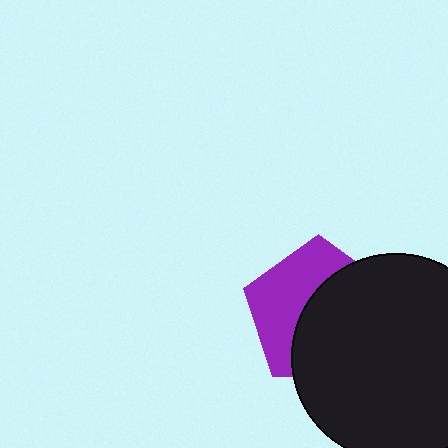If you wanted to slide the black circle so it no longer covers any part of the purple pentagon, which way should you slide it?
Slide it right — that is the most direct way to separate the two shapes.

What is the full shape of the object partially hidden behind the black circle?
The partially hidden object is a purple pentagon.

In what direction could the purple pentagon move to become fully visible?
The purple pentagon could move left. That would shift it out from behind the black circle entirely.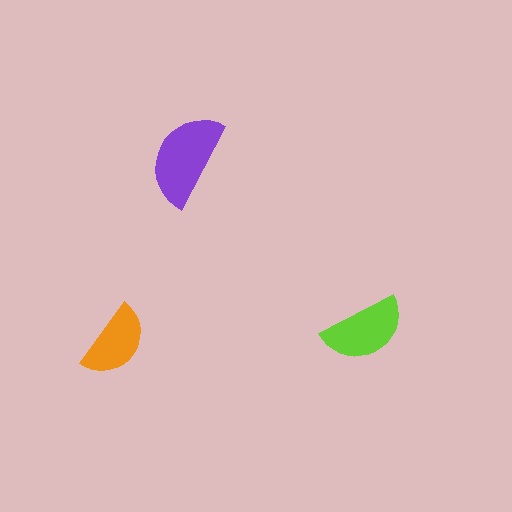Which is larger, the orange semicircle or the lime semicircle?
The lime one.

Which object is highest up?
The purple semicircle is topmost.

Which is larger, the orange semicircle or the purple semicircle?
The purple one.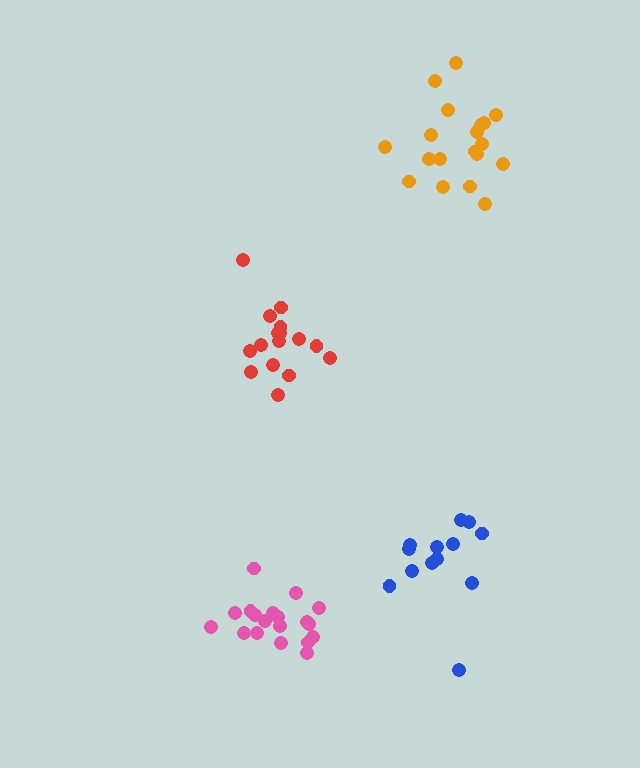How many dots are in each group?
Group 1: 19 dots, Group 2: 16 dots, Group 3: 19 dots, Group 4: 13 dots (67 total).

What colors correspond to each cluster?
The clusters are colored: pink, red, orange, blue.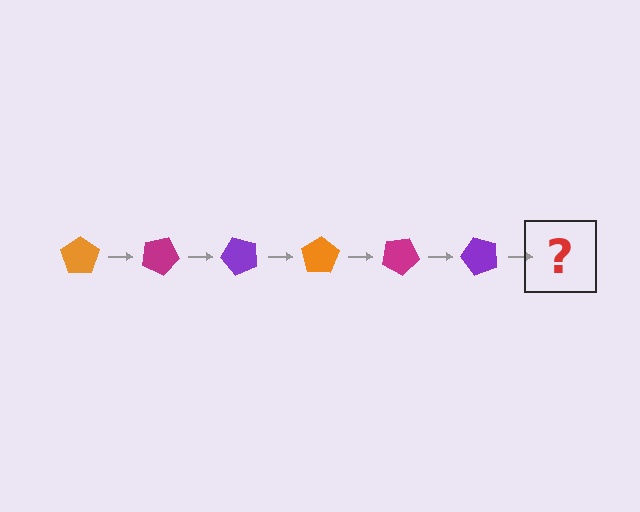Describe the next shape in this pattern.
It should be an orange pentagon, rotated 150 degrees from the start.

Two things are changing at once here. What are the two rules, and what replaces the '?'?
The two rules are that it rotates 25 degrees each step and the color cycles through orange, magenta, and purple. The '?' should be an orange pentagon, rotated 150 degrees from the start.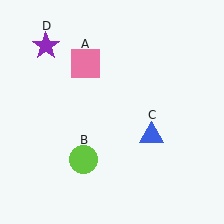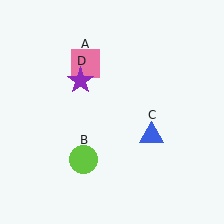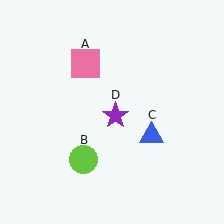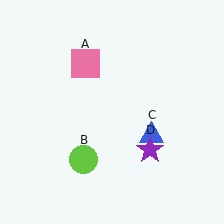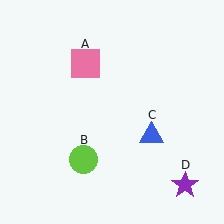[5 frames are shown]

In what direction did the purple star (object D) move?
The purple star (object D) moved down and to the right.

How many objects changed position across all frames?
1 object changed position: purple star (object D).